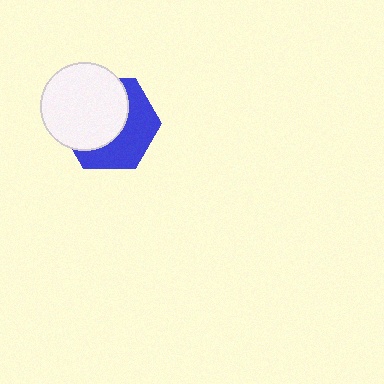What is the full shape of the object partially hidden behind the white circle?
The partially hidden object is a blue hexagon.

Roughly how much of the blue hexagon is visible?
About half of it is visible (roughly 45%).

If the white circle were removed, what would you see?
You would see the complete blue hexagon.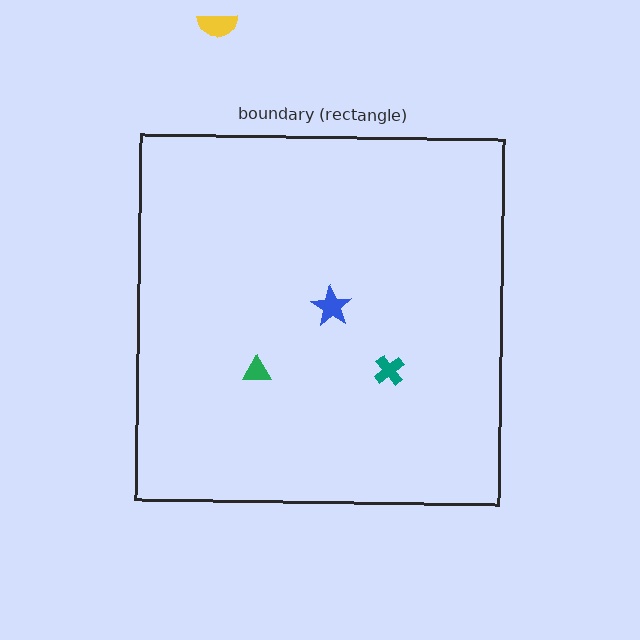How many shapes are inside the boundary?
3 inside, 1 outside.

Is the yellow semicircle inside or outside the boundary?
Outside.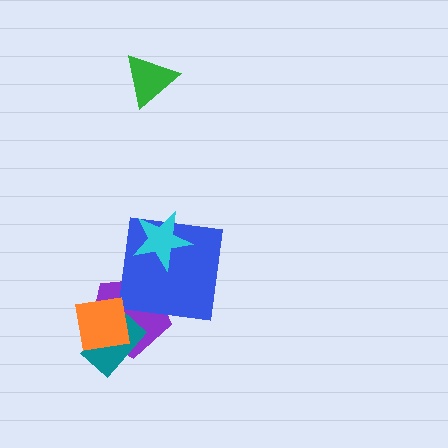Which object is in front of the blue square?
The cyan star is in front of the blue square.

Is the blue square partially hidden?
Yes, it is partially covered by another shape.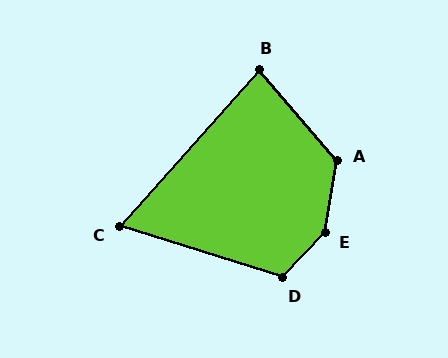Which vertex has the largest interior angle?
E, at approximately 146 degrees.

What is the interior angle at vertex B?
Approximately 82 degrees (acute).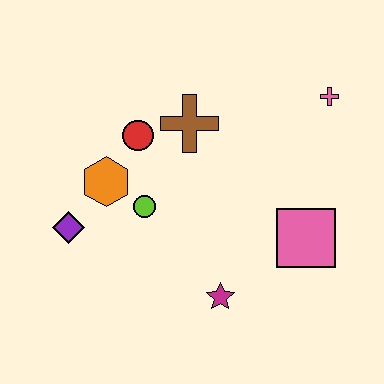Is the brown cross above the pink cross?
No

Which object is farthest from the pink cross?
The purple diamond is farthest from the pink cross.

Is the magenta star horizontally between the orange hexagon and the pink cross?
Yes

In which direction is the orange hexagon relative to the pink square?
The orange hexagon is to the left of the pink square.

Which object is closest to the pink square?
The magenta star is closest to the pink square.